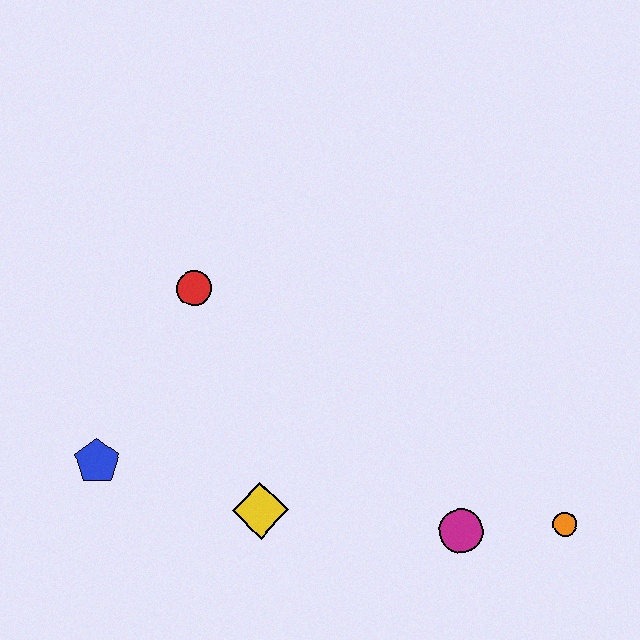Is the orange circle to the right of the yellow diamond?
Yes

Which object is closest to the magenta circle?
The orange circle is closest to the magenta circle.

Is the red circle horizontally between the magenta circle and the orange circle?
No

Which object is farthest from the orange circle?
The blue pentagon is farthest from the orange circle.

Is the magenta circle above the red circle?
No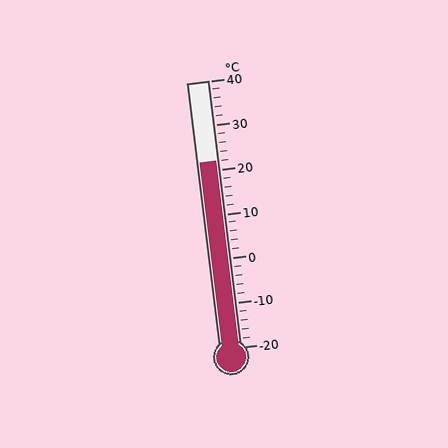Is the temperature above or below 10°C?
The temperature is above 10°C.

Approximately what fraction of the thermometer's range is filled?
The thermometer is filled to approximately 70% of its range.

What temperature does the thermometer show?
The thermometer shows approximately 22°C.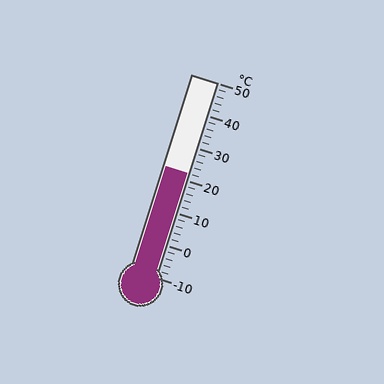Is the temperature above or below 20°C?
The temperature is above 20°C.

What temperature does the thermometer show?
The thermometer shows approximately 22°C.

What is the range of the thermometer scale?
The thermometer scale ranges from -10°C to 50°C.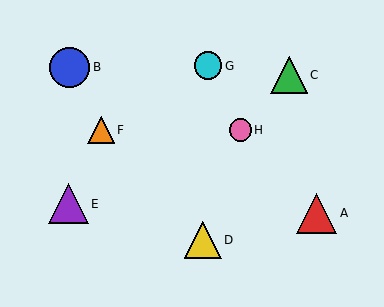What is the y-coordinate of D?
Object D is at y≈240.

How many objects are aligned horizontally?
2 objects (F, H) are aligned horizontally.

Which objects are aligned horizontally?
Objects F, H are aligned horizontally.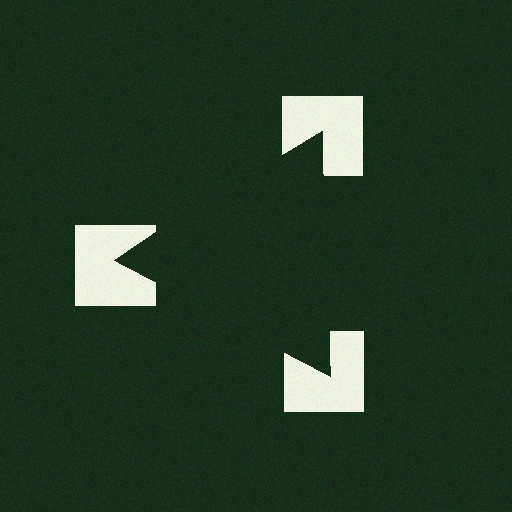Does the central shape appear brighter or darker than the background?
It typically appears slightly darker than the background, even though no actual brightness change is drawn.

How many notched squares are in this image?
There are 3 — one at each vertex of the illusory triangle.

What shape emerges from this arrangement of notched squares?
An illusory triangle — its edges are inferred from the aligned wedge cuts in the notched squares, not physically drawn.